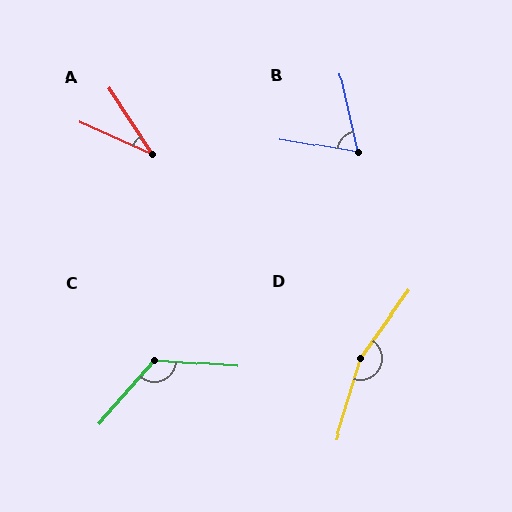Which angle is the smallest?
A, at approximately 33 degrees.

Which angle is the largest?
D, at approximately 161 degrees.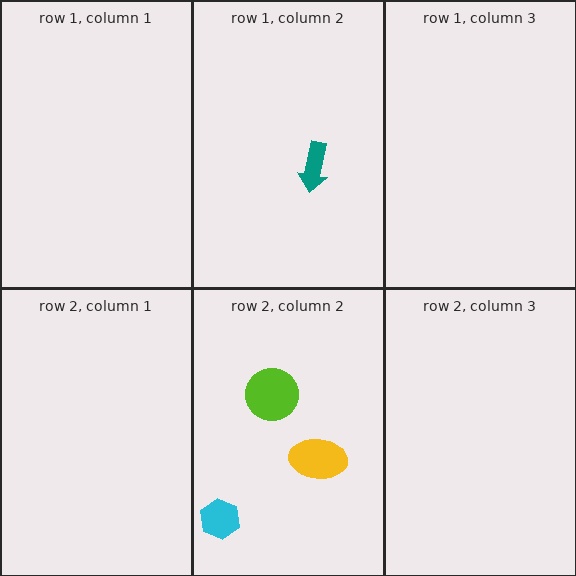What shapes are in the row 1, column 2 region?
The teal arrow.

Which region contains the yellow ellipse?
The row 2, column 2 region.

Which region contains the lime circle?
The row 2, column 2 region.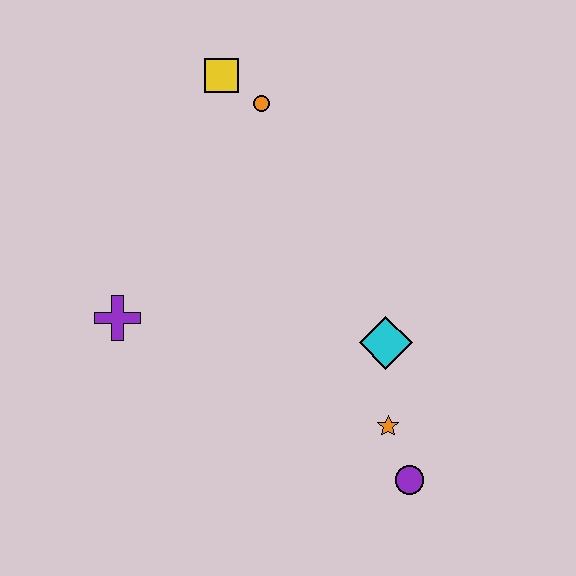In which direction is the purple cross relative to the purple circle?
The purple cross is to the left of the purple circle.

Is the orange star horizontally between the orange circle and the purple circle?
Yes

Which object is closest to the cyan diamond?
The orange star is closest to the cyan diamond.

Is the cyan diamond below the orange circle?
Yes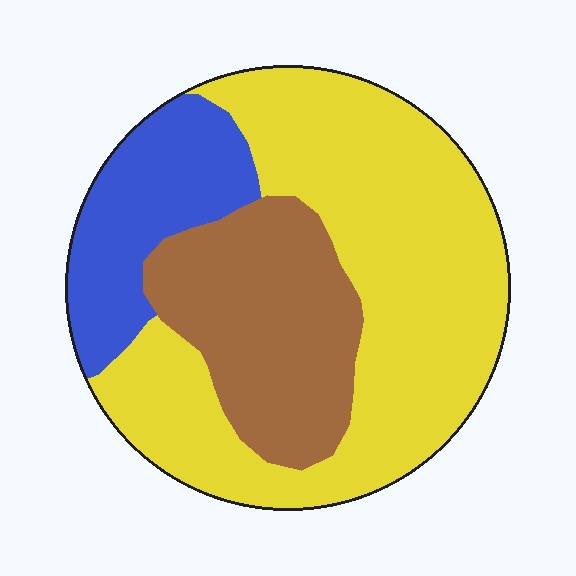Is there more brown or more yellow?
Yellow.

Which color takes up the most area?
Yellow, at roughly 55%.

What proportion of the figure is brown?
Brown takes up about one quarter (1/4) of the figure.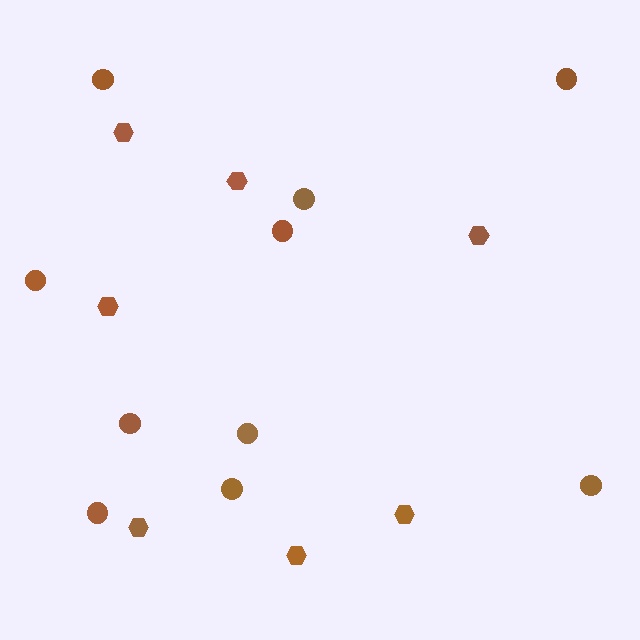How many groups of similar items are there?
There are 2 groups: one group of circles (10) and one group of hexagons (7).